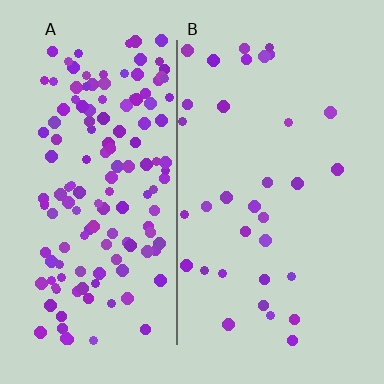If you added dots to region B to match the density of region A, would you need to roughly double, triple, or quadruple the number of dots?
Approximately quadruple.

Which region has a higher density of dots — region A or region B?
A (the left).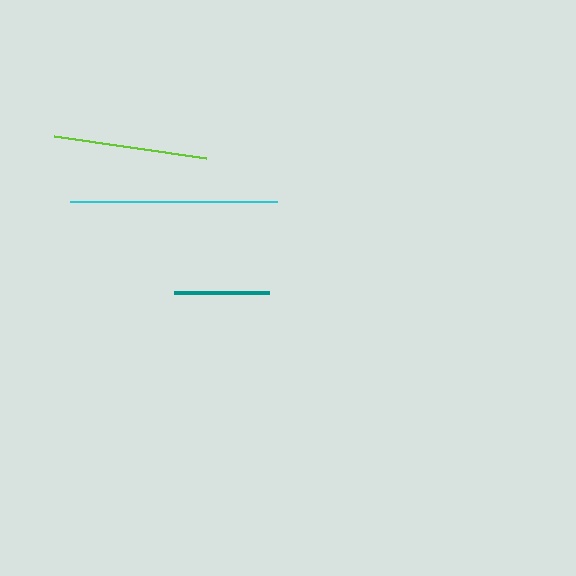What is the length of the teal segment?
The teal segment is approximately 95 pixels long.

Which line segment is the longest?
The cyan line is the longest at approximately 207 pixels.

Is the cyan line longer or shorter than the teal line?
The cyan line is longer than the teal line.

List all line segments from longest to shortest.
From longest to shortest: cyan, lime, teal.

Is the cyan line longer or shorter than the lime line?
The cyan line is longer than the lime line.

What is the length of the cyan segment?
The cyan segment is approximately 207 pixels long.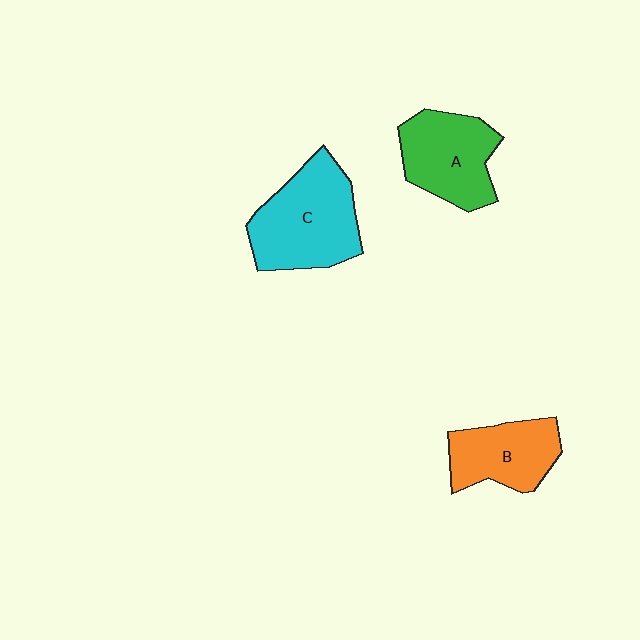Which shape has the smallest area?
Shape B (orange).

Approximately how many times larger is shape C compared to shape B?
Approximately 1.5 times.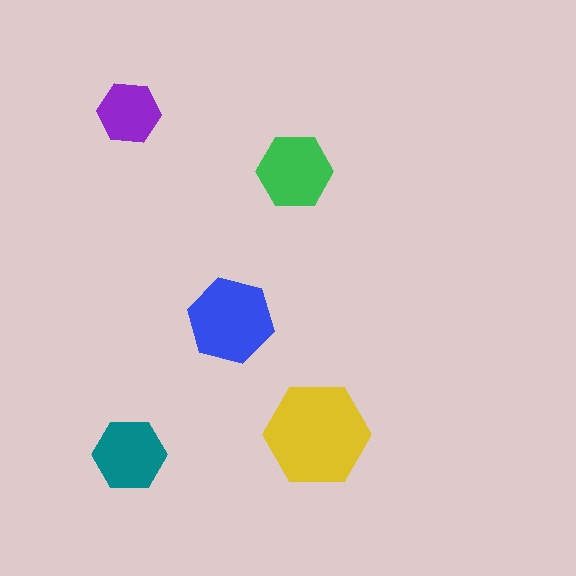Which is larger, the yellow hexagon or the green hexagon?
The yellow one.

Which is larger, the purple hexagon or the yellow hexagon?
The yellow one.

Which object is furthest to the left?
The purple hexagon is leftmost.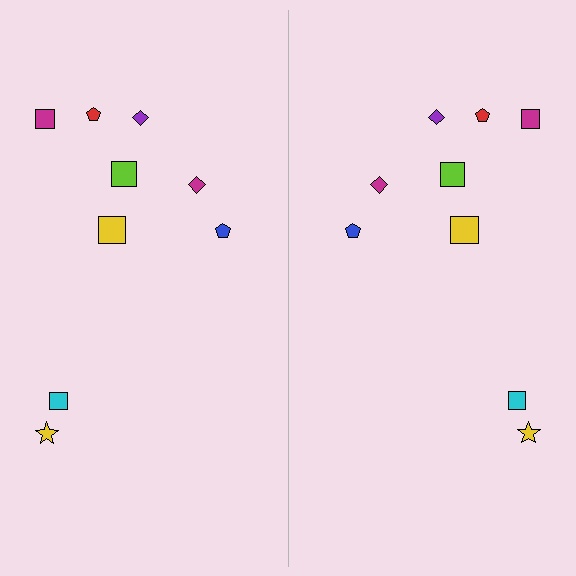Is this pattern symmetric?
Yes, this pattern has bilateral (reflection) symmetry.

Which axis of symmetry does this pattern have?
The pattern has a vertical axis of symmetry running through the center of the image.